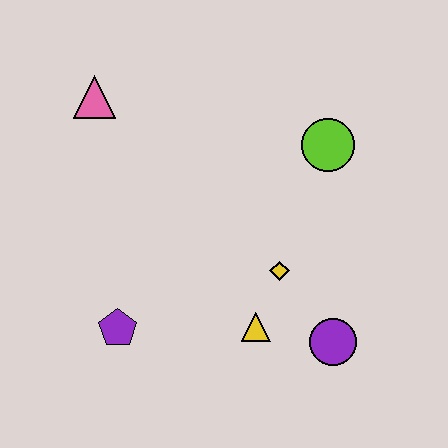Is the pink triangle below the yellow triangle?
No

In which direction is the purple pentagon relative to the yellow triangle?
The purple pentagon is to the left of the yellow triangle.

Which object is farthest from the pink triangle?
The purple circle is farthest from the pink triangle.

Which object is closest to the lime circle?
The yellow diamond is closest to the lime circle.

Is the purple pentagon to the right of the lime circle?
No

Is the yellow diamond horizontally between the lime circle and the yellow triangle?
Yes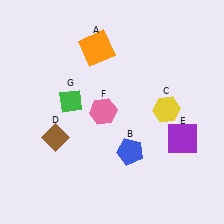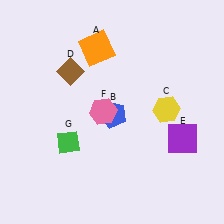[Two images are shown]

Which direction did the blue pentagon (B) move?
The blue pentagon (B) moved up.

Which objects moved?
The objects that moved are: the blue pentagon (B), the brown diamond (D), the green diamond (G).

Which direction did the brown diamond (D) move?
The brown diamond (D) moved up.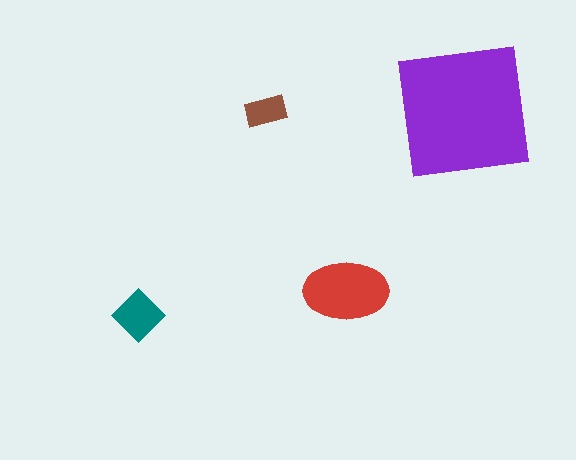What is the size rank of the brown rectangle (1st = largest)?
4th.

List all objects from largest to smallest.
The purple square, the red ellipse, the teal diamond, the brown rectangle.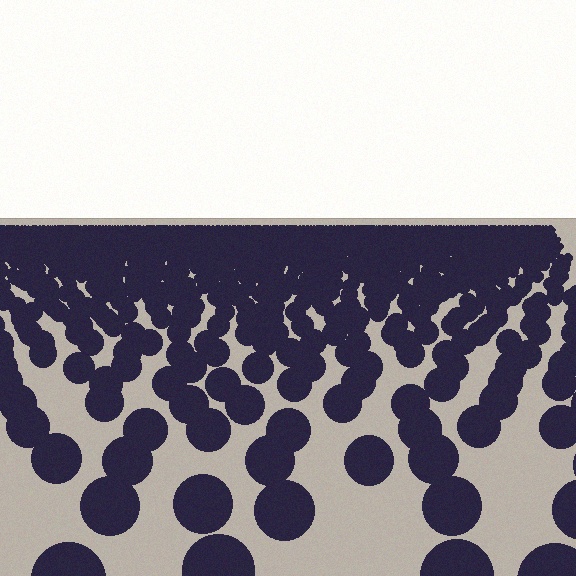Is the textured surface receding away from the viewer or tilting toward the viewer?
The surface is receding away from the viewer. Texture elements get smaller and denser toward the top.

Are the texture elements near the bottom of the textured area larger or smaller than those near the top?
Larger. Near the bottom, elements are closer to the viewer and appear at a bigger on-screen size.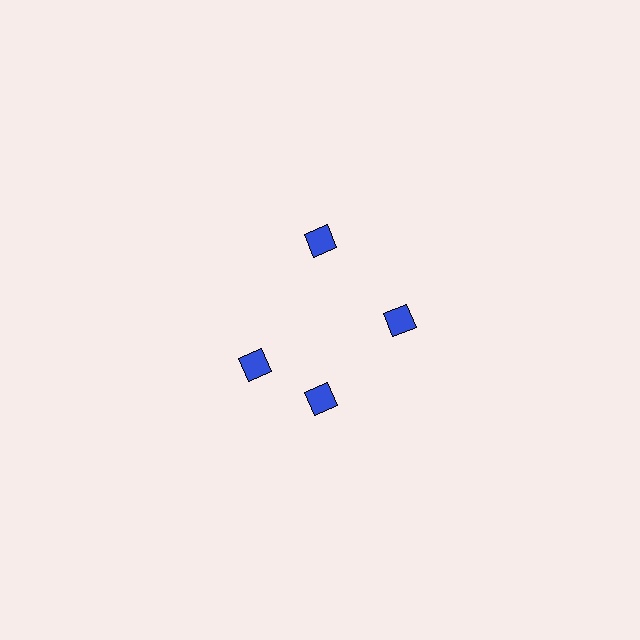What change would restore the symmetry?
The symmetry would be restored by rotating it back into even spacing with its neighbors so that all 4 diamonds sit at equal angles and equal distance from the center.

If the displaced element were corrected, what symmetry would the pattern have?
It would have 4-fold rotational symmetry — the pattern would map onto itself every 90 degrees.